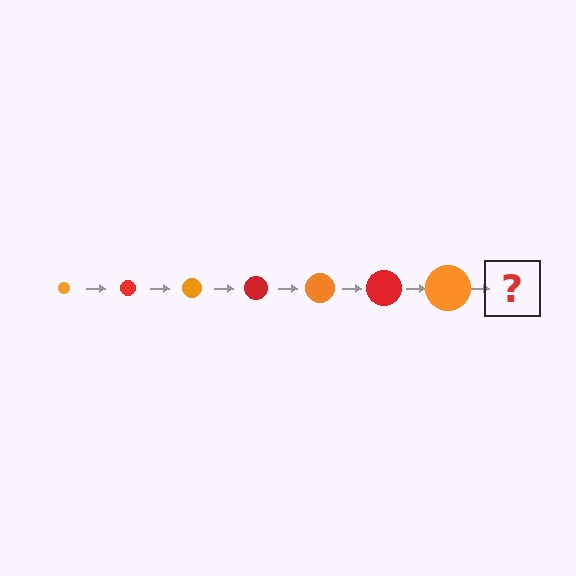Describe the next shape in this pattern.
It should be a red circle, larger than the previous one.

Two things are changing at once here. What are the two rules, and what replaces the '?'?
The two rules are that the circle grows larger each step and the color cycles through orange and red. The '?' should be a red circle, larger than the previous one.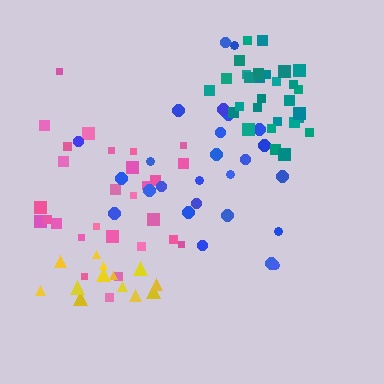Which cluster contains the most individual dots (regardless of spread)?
Teal (30).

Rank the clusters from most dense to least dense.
teal, yellow, pink, blue.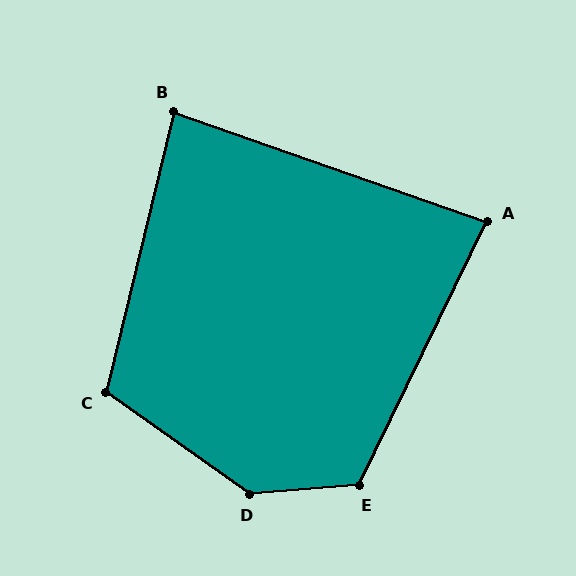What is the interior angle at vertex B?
Approximately 84 degrees (acute).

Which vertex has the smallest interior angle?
A, at approximately 84 degrees.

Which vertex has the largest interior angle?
D, at approximately 140 degrees.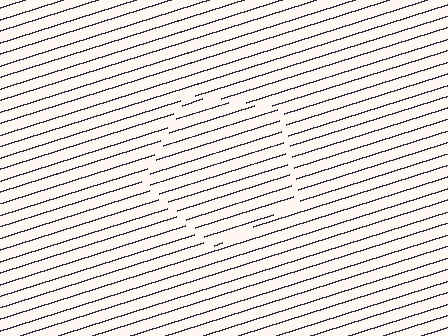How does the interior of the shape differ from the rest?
The interior of the shape contains the same grating, shifted by half a period — the contour is defined by the phase discontinuity where line-ends from the inner and outer gratings abut.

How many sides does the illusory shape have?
5 sides — the line-ends trace a pentagon.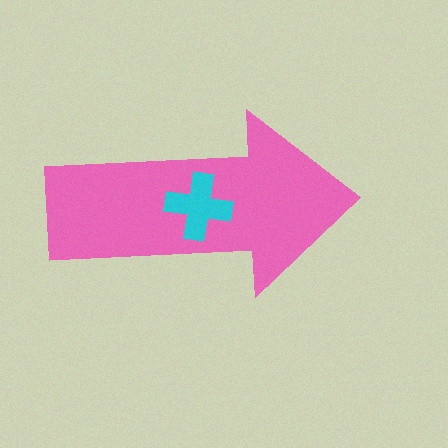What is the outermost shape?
The pink arrow.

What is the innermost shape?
The cyan cross.